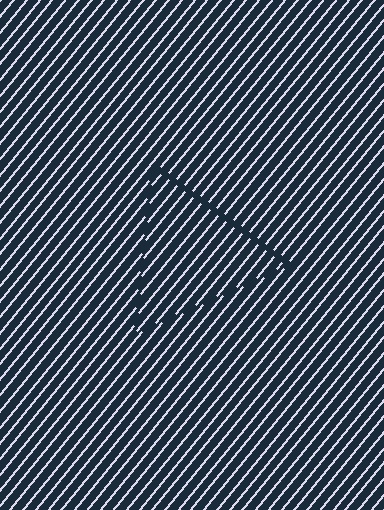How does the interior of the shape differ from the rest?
The interior of the shape contains the same grating, shifted by half a period — the contour is defined by the phase discontinuity where line-ends from the inner and outer gratings abut.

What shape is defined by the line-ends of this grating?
An illusory triangle. The interior of the shape contains the same grating, shifted by half a period — the contour is defined by the phase discontinuity where line-ends from the inner and outer gratings abut.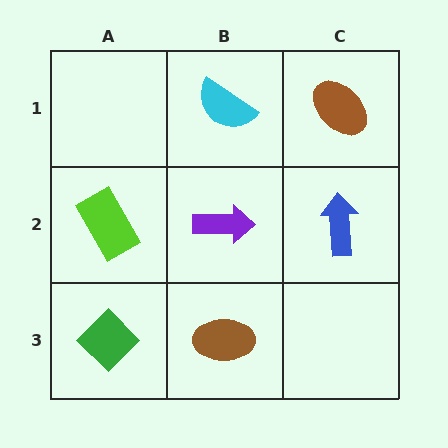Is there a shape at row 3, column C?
No, that cell is empty.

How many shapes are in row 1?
2 shapes.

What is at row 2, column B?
A purple arrow.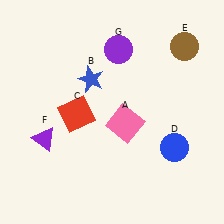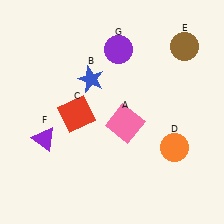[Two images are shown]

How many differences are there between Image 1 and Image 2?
There is 1 difference between the two images.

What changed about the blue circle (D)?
In Image 1, D is blue. In Image 2, it changed to orange.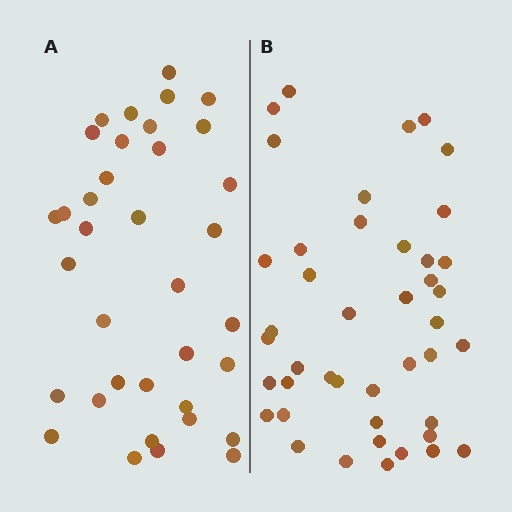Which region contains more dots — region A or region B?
Region B (the right region) has more dots.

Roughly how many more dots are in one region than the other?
Region B has roughly 8 or so more dots than region A.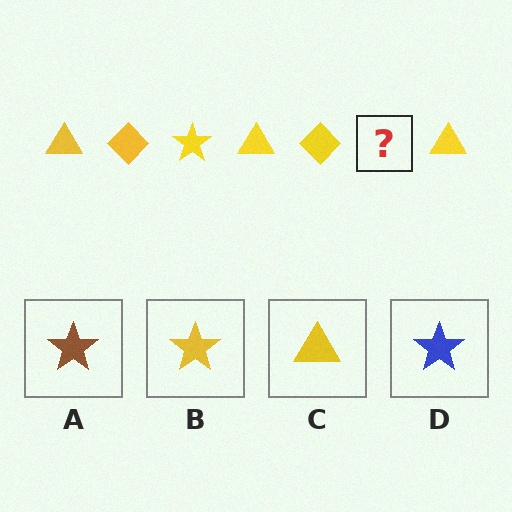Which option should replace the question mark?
Option B.